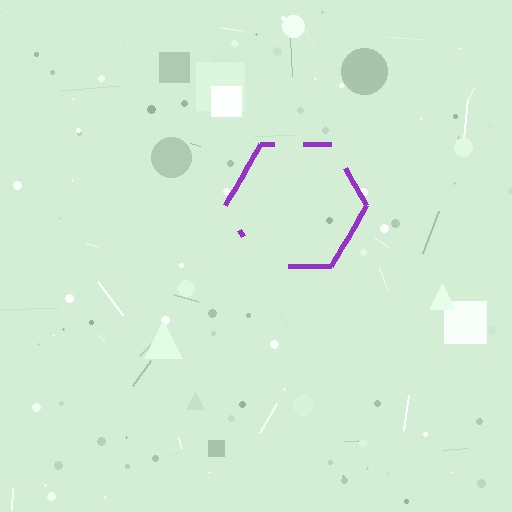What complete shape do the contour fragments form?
The contour fragments form a hexagon.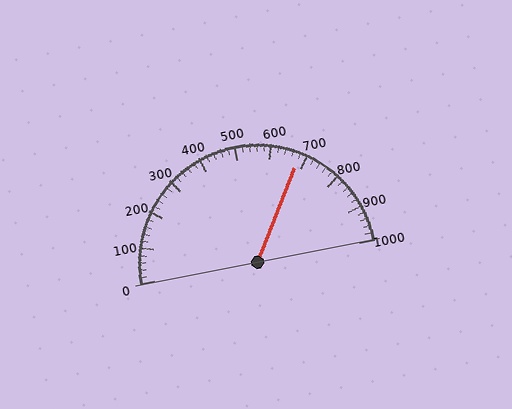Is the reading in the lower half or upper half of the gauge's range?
The reading is in the upper half of the range (0 to 1000).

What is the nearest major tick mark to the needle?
The nearest major tick mark is 700.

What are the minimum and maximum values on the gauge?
The gauge ranges from 0 to 1000.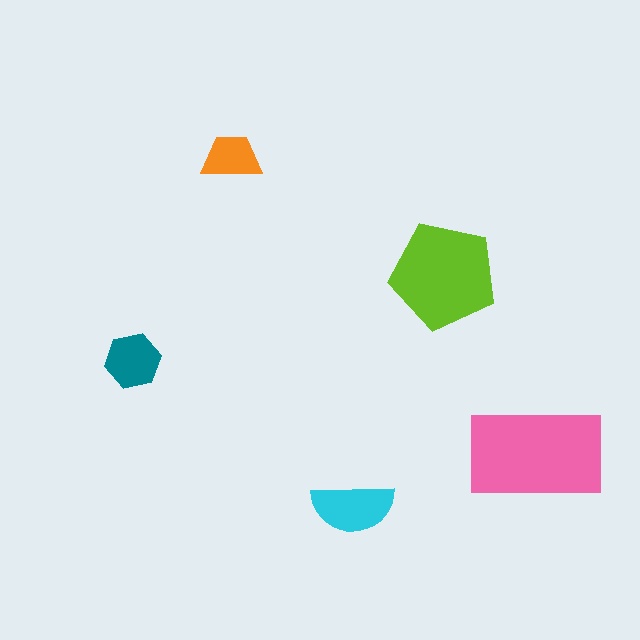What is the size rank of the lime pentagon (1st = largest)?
2nd.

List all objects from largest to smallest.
The pink rectangle, the lime pentagon, the cyan semicircle, the teal hexagon, the orange trapezoid.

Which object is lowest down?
The cyan semicircle is bottommost.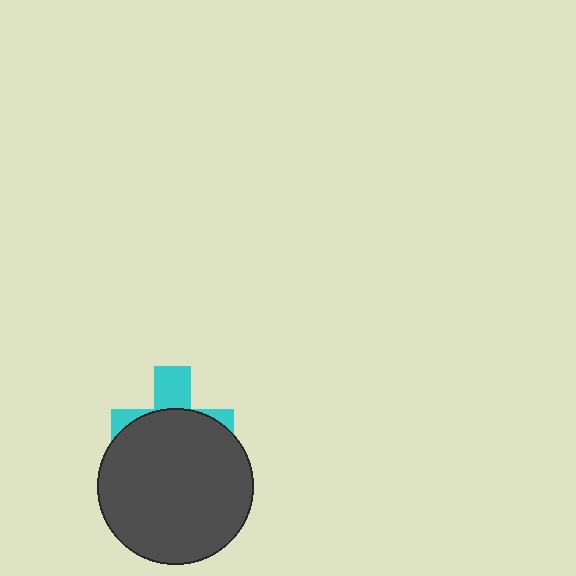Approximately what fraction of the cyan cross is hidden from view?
Roughly 67% of the cyan cross is hidden behind the dark gray circle.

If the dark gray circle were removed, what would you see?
You would see the complete cyan cross.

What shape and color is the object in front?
The object in front is a dark gray circle.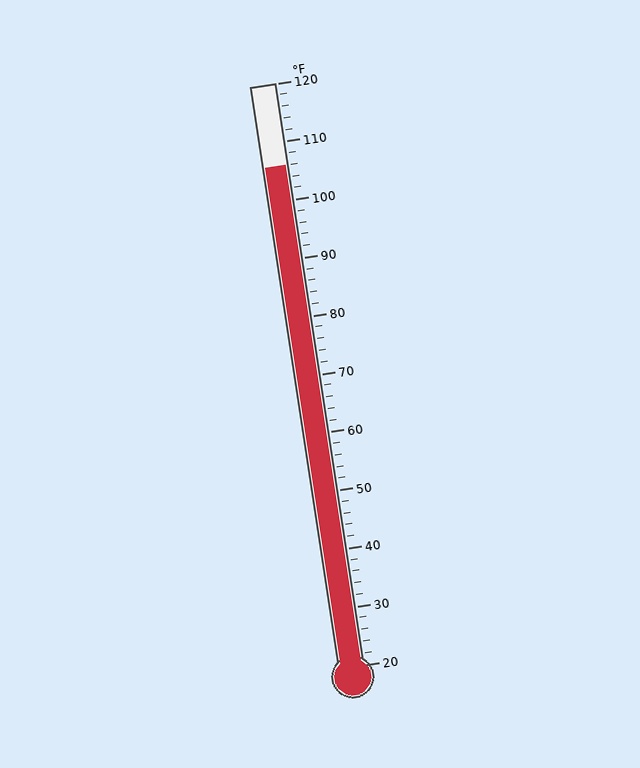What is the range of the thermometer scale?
The thermometer scale ranges from 20°F to 120°F.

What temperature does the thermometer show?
The thermometer shows approximately 106°F.